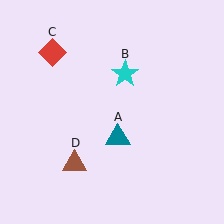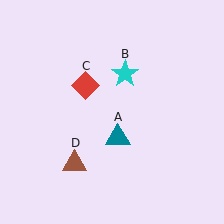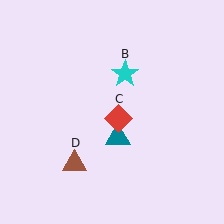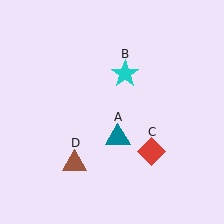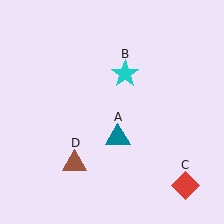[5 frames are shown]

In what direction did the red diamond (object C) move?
The red diamond (object C) moved down and to the right.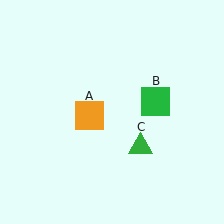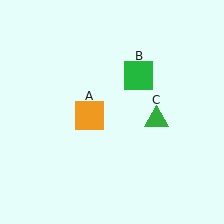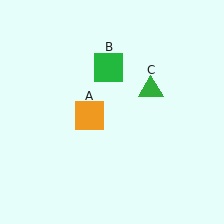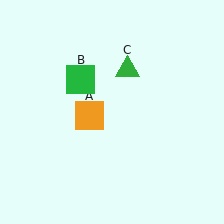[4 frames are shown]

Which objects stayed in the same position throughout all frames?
Orange square (object A) remained stationary.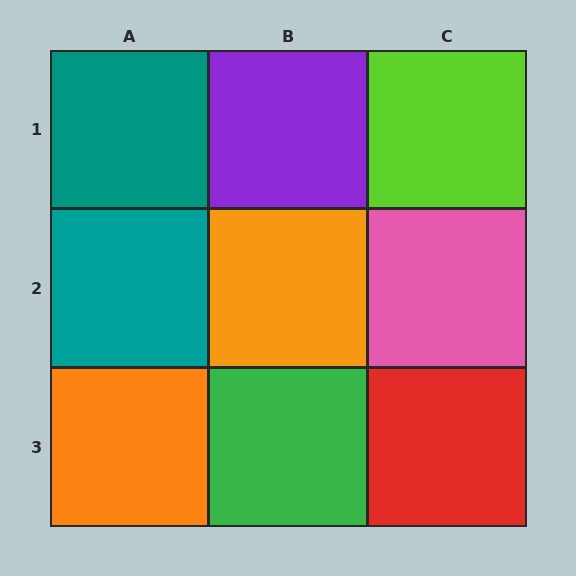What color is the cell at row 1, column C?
Lime.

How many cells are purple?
1 cell is purple.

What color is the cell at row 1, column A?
Teal.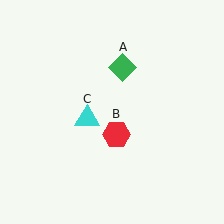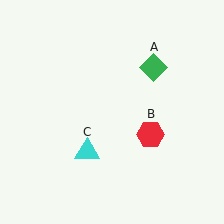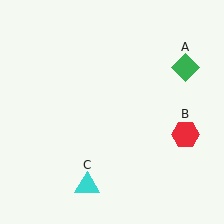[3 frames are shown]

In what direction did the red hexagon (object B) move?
The red hexagon (object B) moved right.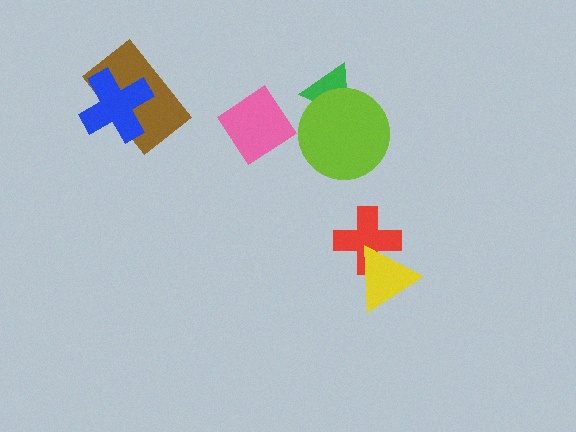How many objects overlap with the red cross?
1 object overlaps with the red cross.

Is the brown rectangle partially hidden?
Yes, it is partially covered by another shape.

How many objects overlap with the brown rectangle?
1 object overlaps with the brown rectangle.